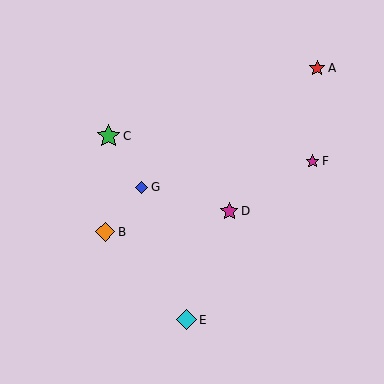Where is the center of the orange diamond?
The center of the orange diamond is at (105, 232).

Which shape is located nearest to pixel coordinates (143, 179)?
The blue diamond (labeled G) at (142, 187) is nearest to that location.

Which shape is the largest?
The green star (labeled C) is the largest.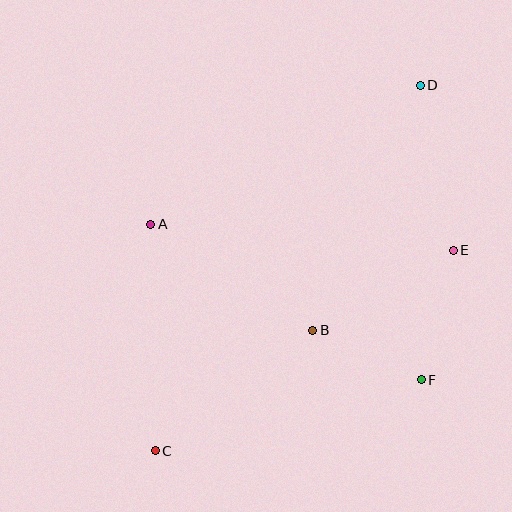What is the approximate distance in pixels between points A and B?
The distance between A and B is approximately 193 pixels.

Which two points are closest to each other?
Points B and F are closest to each other.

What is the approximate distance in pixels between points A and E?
The distance between A and E is approximately 304 pixels.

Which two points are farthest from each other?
Points C and D are farthest from each other.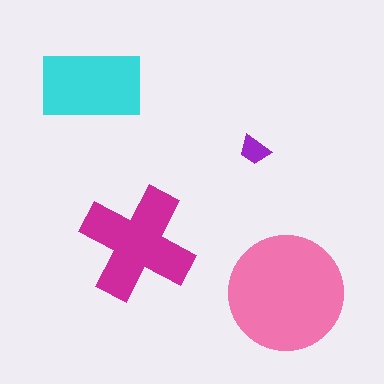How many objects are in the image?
There are 4 objects in the image.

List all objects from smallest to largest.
The purple trapezoid, the cyan rectangle, the magenta cross, the pink circle.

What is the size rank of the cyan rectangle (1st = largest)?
3rd.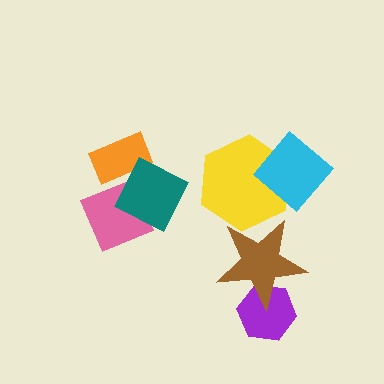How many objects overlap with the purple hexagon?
1 object overlaps with the purple hexagon.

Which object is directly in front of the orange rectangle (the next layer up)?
The pink diamond is directly in front of the orange rectangle.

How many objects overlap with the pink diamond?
2 objects overlap with the pink diamond.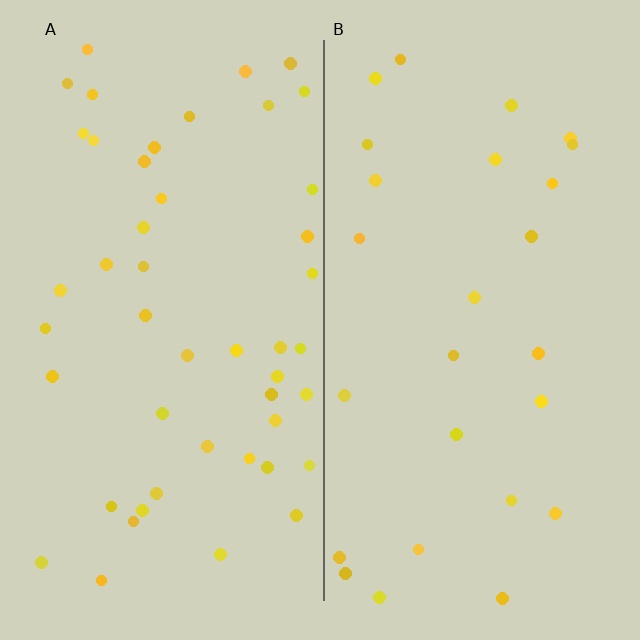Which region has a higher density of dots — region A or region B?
A (the left).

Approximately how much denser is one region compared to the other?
Approximately 1.8× — region A over region B.